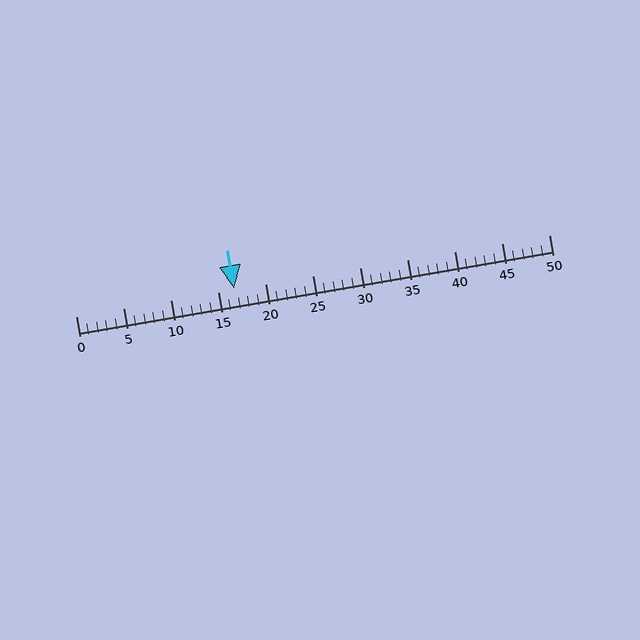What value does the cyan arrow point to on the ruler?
The cyan arrow points to approximately 17.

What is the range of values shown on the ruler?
The ruler shows values from 0 to 50.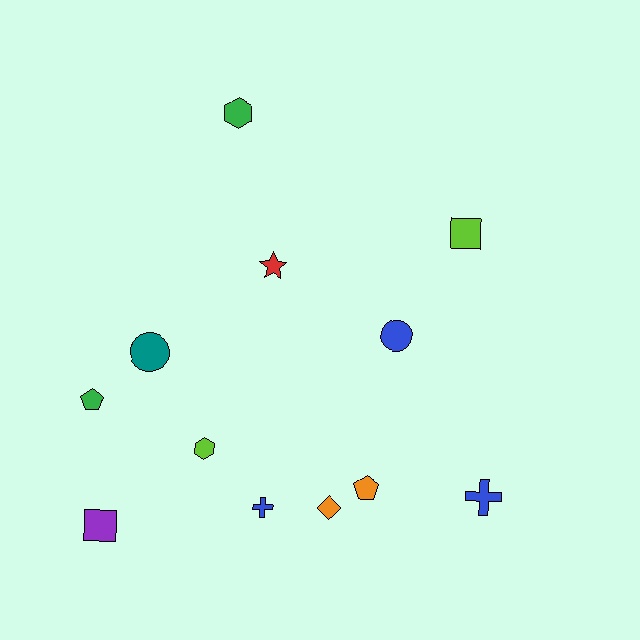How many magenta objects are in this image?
There are no magenta objects.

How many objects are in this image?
There are 12 objects.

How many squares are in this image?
There are 2 squares.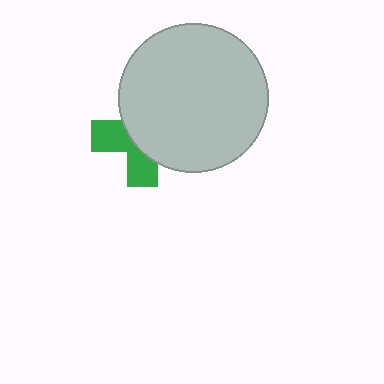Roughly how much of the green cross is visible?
A small part of it is visible (roughly 40%).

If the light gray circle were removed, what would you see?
You would see the complete green cross.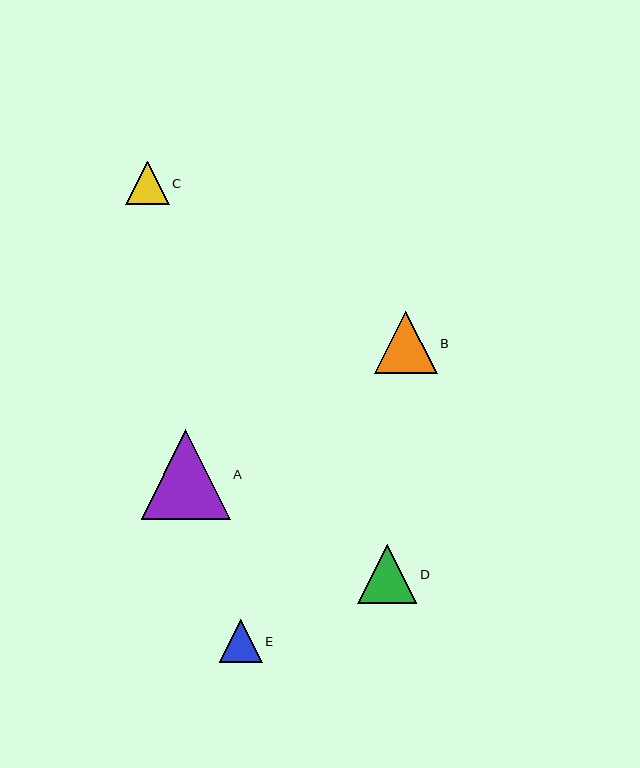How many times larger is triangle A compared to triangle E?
Triangle A is approximately 2.1 times the size of triangle E.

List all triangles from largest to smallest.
From largest to smallest: A, B, D, C, E.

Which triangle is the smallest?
Triangle E is the smallest with a size of approximately 42 pixels.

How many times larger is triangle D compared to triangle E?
Triangle D is approximately 1.4 times the size of triangle E.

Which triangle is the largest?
Triangle A is the largest with a size of approximately 89 pixels.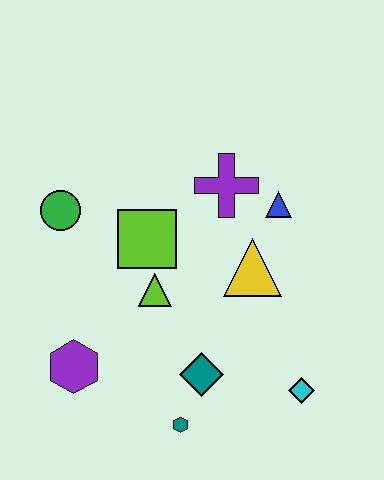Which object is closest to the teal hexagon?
The teal diamond is closest to the teal hexagon.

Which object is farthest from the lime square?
The cyan diamond is farthest from the lime square.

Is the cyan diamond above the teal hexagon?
Yes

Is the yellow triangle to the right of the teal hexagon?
Yes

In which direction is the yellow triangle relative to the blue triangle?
The yellow triangle is below the blue triangle.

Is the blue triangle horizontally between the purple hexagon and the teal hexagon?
No